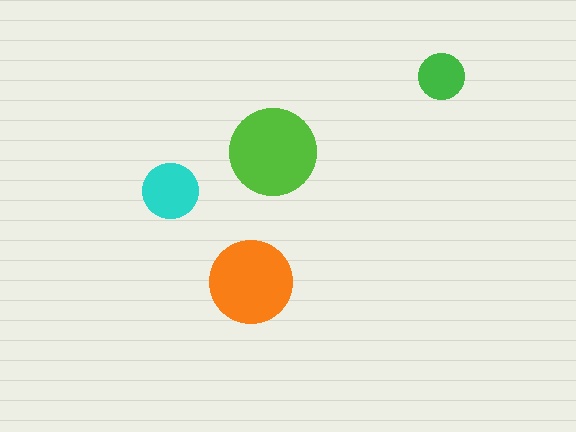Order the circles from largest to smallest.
the lime one, the orange one, the cyan one, the green one.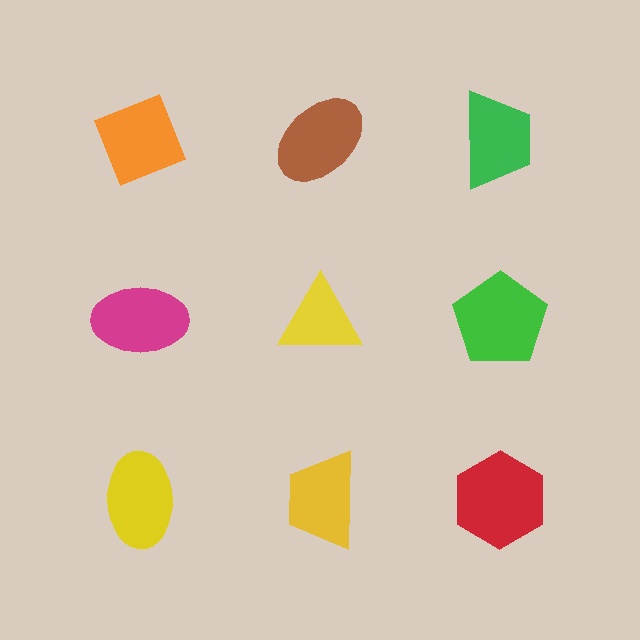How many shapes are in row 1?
3 shapes.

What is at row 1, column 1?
An orange diamond.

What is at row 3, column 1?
A yellow ellipse.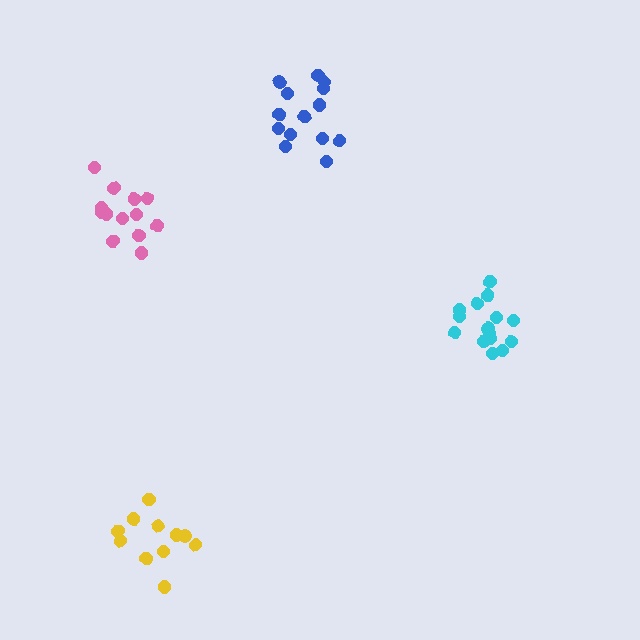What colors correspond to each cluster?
The clusters are colored: pink, blue, yellow, cyan.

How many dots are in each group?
Group 1: 13 dots, Group 2: 14 dots, Group 3: 11 dots, Group 4: 16 dots (54 total).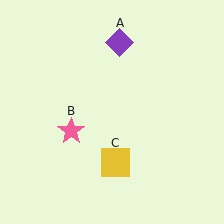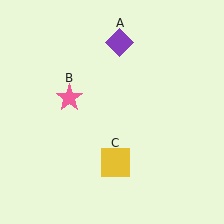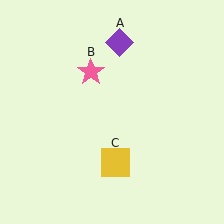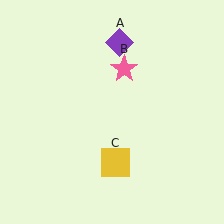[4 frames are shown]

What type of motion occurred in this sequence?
The pink star (object B) rotated clockwise around the center of the scene.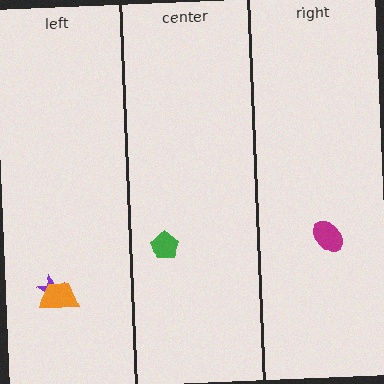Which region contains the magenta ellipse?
The right region.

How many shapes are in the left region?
2.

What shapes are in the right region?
The magenta ellipse.